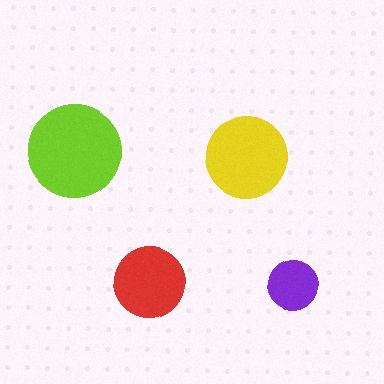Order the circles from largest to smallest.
the lime one, the yellow one, the red one, the purple one.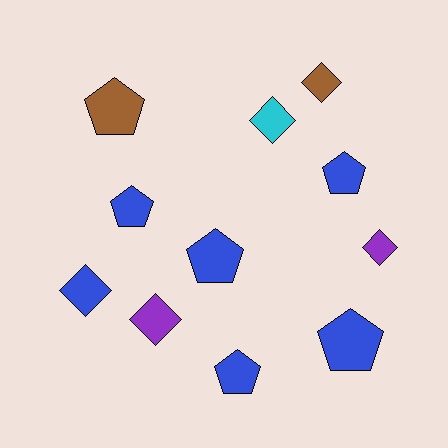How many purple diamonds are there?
There are 2 purple diamonds.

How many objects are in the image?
There are 11 objects.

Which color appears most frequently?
Blue, with 6 objects.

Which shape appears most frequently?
Pentagon, with 6 objects.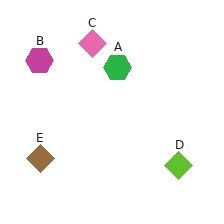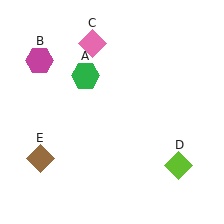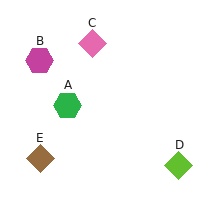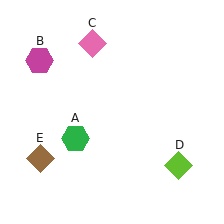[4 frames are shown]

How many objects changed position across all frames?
1 object changed position: green hexagon (object A).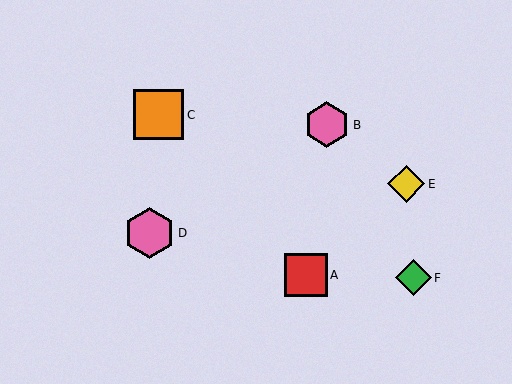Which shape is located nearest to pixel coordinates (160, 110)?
The orange square (labeled C) at (159, 115) is nearest to that location.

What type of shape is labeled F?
Shape F is a green diamond.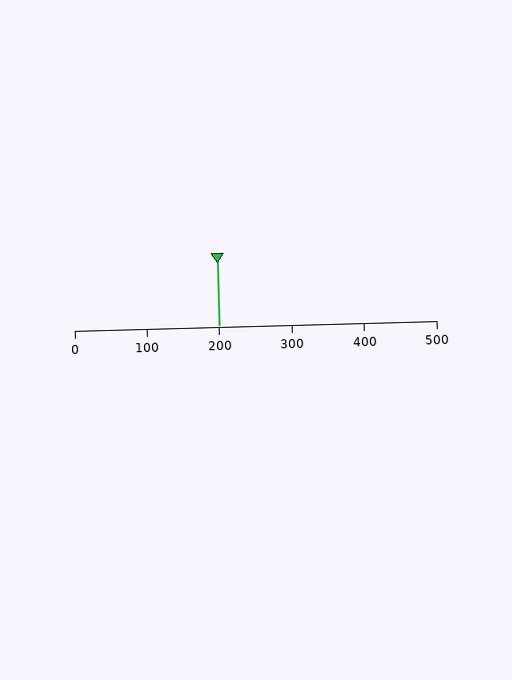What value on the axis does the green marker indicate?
The marker indicates approximately 200.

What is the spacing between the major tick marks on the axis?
The major ticks are spaced 100 apart.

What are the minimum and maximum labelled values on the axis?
The axis runs from 0 to 500.